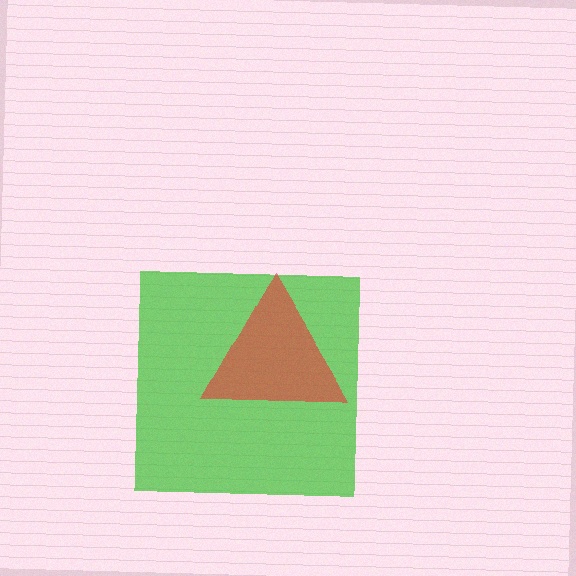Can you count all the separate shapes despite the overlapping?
Yes, there are 2 separate shapes.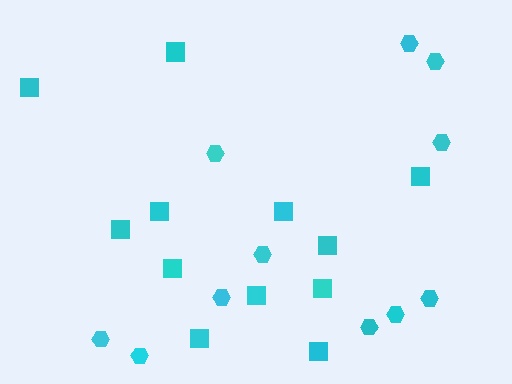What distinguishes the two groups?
There are 2 groups: one group of squares (12) and one group of hexagons (11).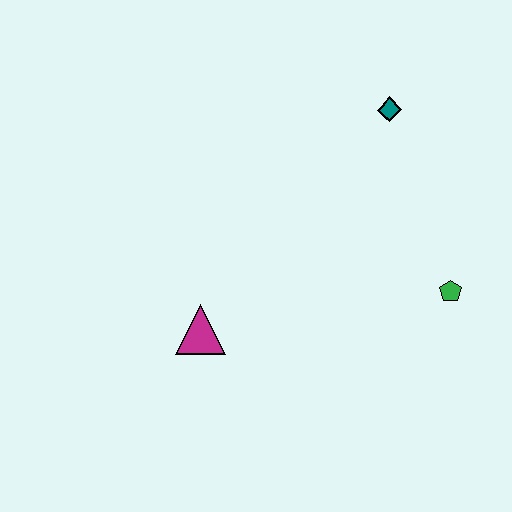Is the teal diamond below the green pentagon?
No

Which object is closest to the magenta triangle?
The green pentagon is closest to the magenta triangle.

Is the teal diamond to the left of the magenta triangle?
No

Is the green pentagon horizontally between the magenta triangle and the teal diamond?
No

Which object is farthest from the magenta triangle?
The teal diamond is farthest from the magenta triangle.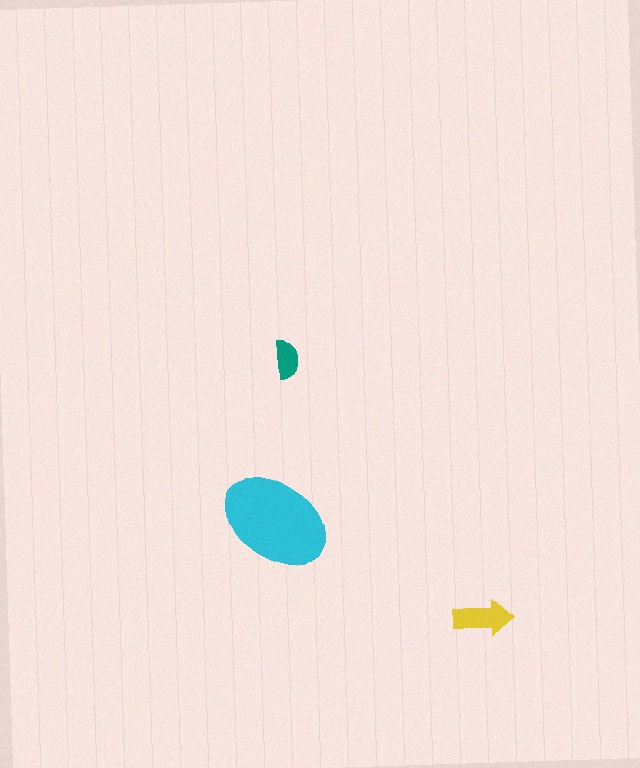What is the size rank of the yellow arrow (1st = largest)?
2nd.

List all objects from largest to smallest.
The cyan ellipse, the yellow arrow, the teal semicircle.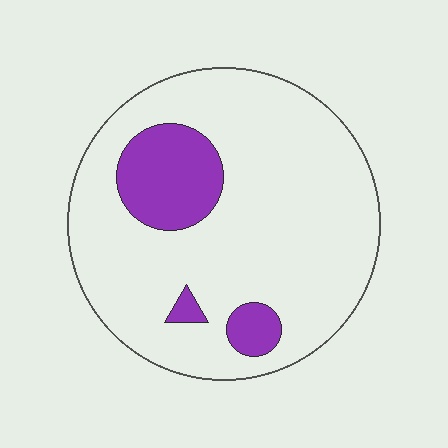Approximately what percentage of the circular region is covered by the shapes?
Approximately 15%.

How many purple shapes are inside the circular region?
3.